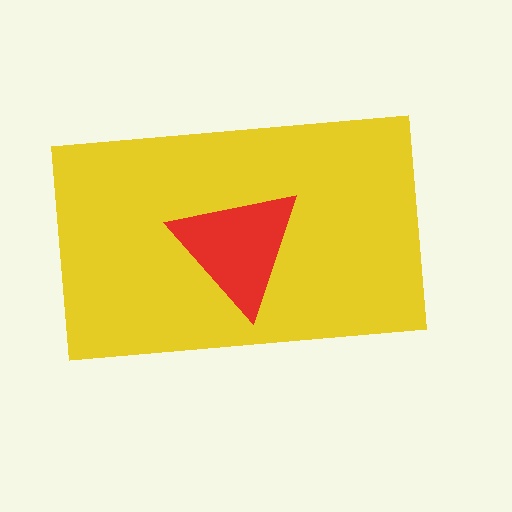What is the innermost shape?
The red triangle.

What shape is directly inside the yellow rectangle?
The red triangle.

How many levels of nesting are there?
2.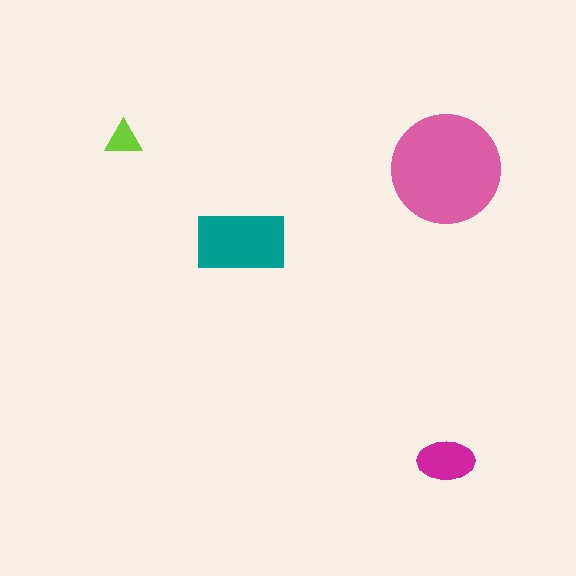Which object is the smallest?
The lime triangle.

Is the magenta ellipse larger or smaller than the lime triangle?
Larger.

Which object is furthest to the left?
The lime triangle is leftmost.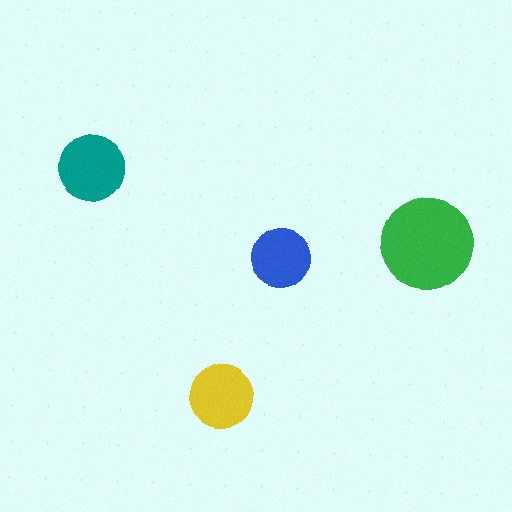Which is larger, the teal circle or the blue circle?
The teal one.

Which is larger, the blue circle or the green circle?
The green one.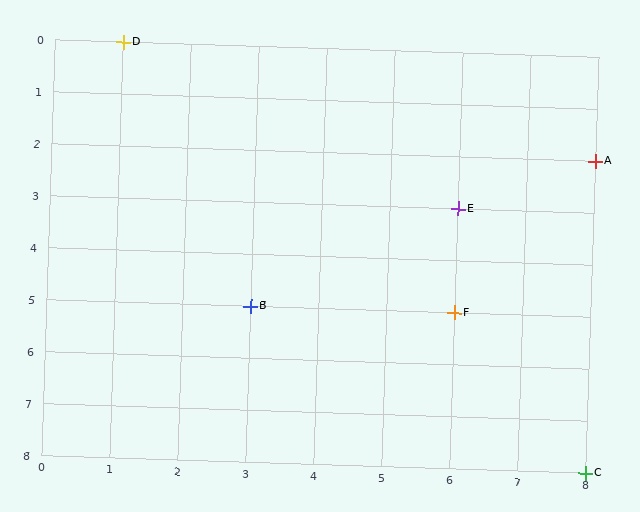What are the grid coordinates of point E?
Point E is at grid coordinates (6, 3).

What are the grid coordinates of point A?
Point A is at grid coordinates (8, 2).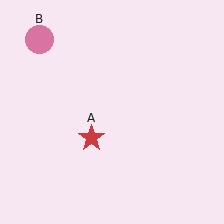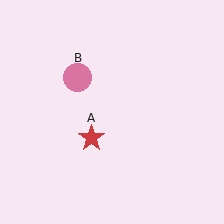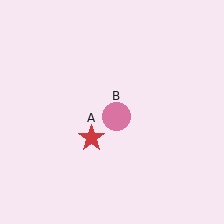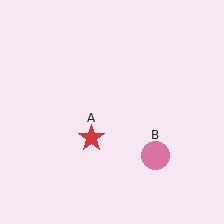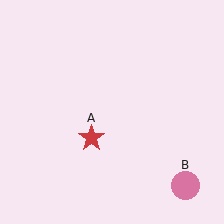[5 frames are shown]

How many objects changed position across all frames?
1 object changed position: pink circle (object B).